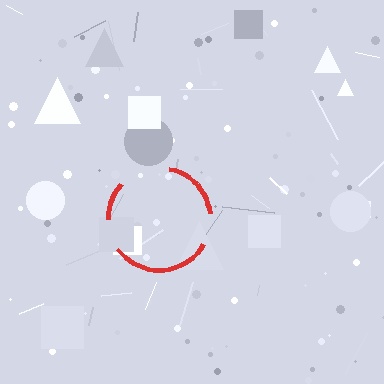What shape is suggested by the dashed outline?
The dashed outline suggests a circle.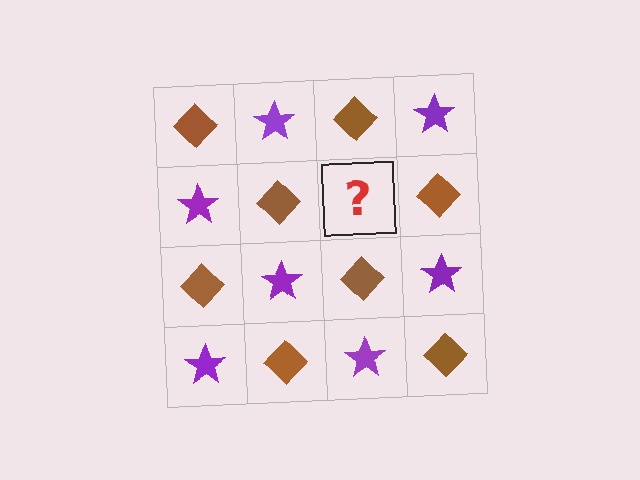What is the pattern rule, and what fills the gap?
The rule is that it alternates brown diamond and purple star in a checkerboard pattern. The gap should be filled with a purple star.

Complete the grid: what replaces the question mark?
The question mark should be replaced with a purple star.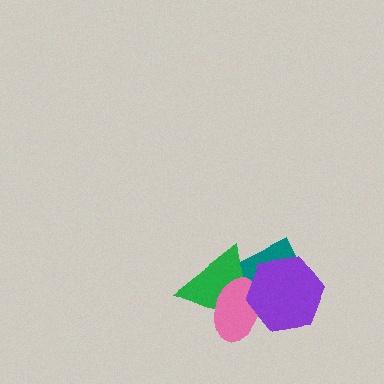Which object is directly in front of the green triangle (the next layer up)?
The pink ellipse is directly in front of the green triangle.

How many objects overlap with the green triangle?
3 objects overlap with the green triangle.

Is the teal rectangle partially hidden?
Yes, it is partially covered by another shape.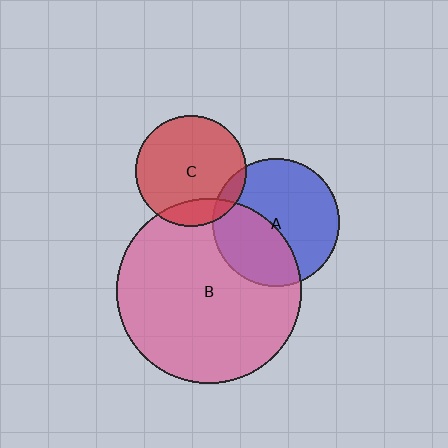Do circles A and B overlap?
Yes.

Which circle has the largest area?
Circle B (pink).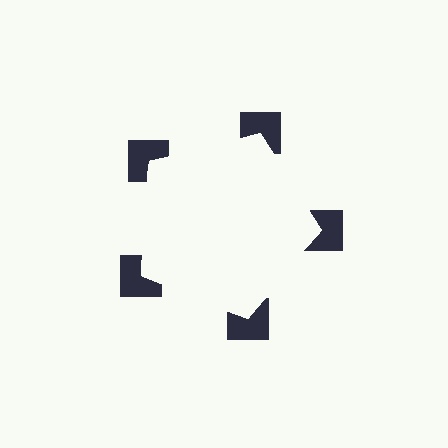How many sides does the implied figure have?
5 sides.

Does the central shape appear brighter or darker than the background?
It typically appears slightly brighter than the background, even though no actual brightness change is drawn.